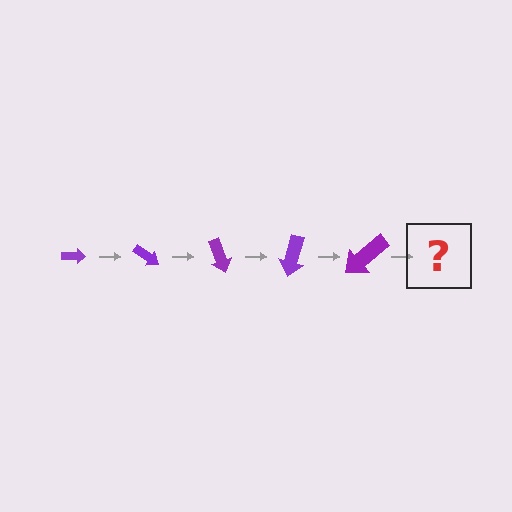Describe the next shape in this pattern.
It should be an arrow, larger than the previous one and rotated 175 degrees from the start.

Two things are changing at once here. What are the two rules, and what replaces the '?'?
The two rules are that the arrow grows larger each step and it rotates 35 degrees each step. The '?' should be an arrow, larger than the previous one and rotated 175 degrees from the start.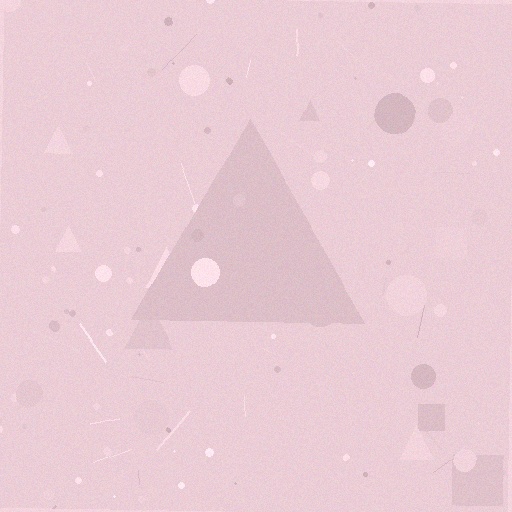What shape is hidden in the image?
A triangle is hidden in the image.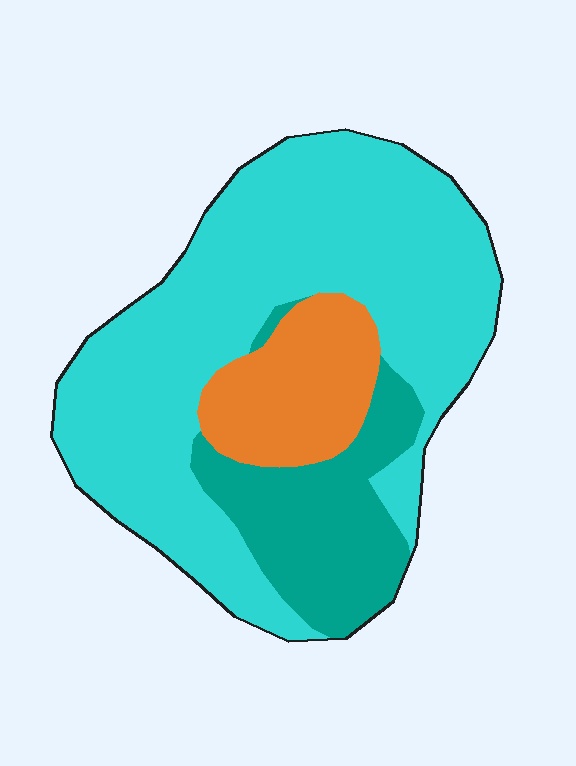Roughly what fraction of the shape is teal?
Teal covers about 20% of the shape.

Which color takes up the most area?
Cyan, at roughly 65%.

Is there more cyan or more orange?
Cyan.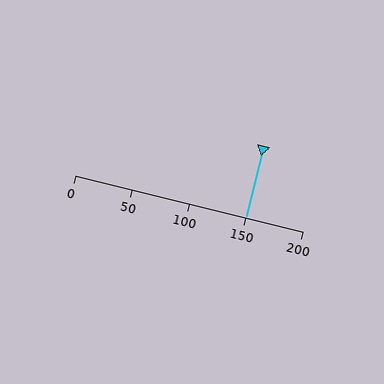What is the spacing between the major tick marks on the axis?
The major ticks are spaced 50 apart.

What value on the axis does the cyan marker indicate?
The marker indicates approximately 150.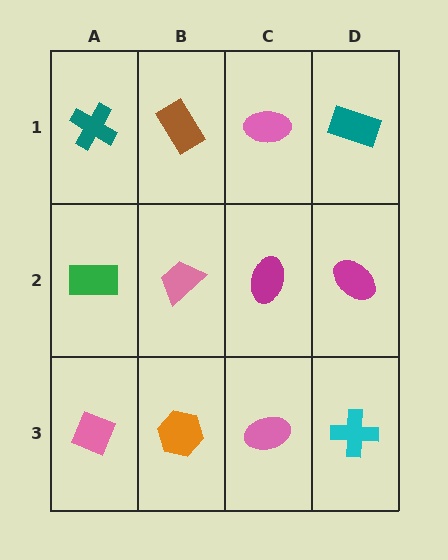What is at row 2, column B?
A pink trapezoid.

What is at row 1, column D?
A teal rectangle.